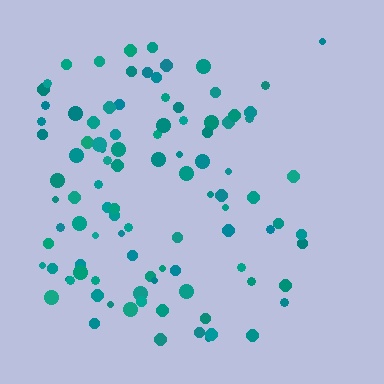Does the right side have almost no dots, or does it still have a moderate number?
Still a moderate number, just noticeably fewer than the left.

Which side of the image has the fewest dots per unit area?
The right.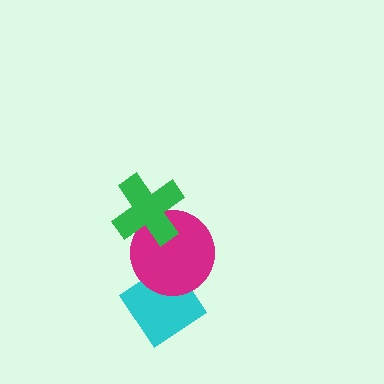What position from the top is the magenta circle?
The magenta circle is 2nd from the top.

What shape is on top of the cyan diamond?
The magenta circle is on top of the cyan diamond.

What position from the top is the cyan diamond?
The cyan diamond is 3rd from the top.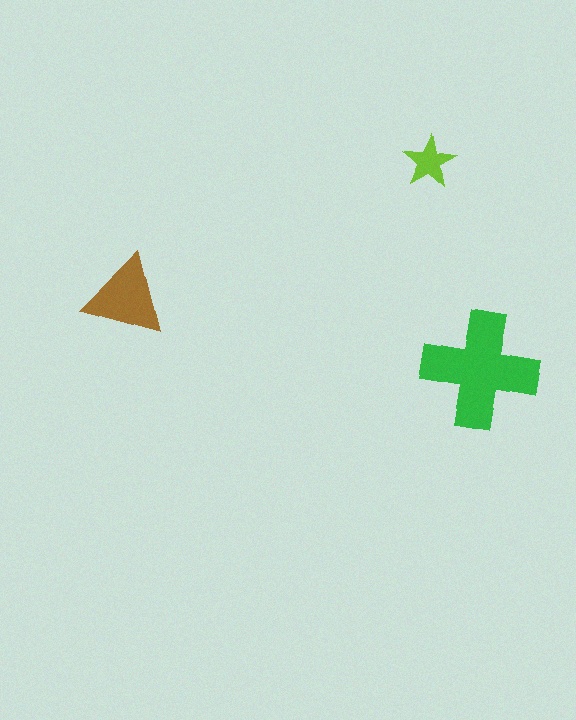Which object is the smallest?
The lime star.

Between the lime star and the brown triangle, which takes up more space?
The brown triangle.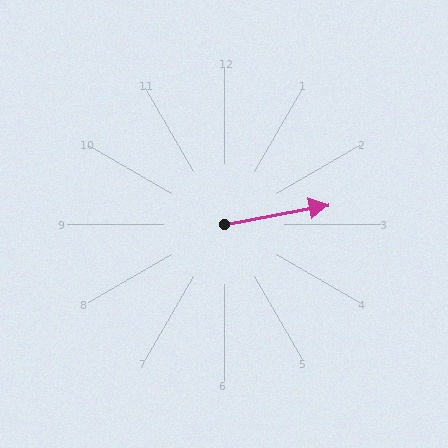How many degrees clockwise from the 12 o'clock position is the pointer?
Approximately 79 degrees.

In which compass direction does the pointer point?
East.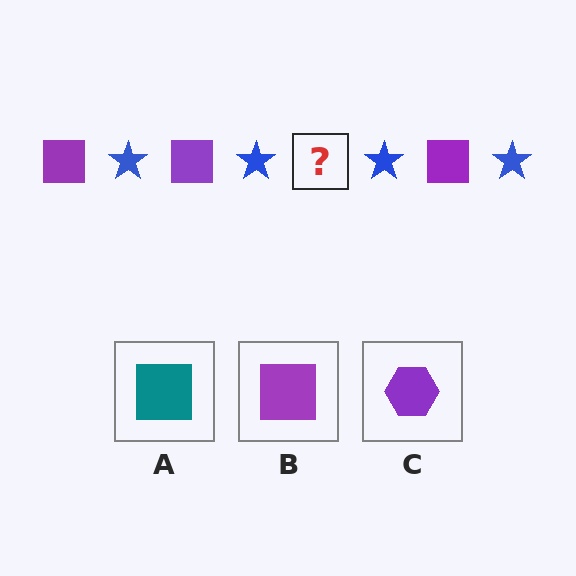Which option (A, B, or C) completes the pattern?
B.